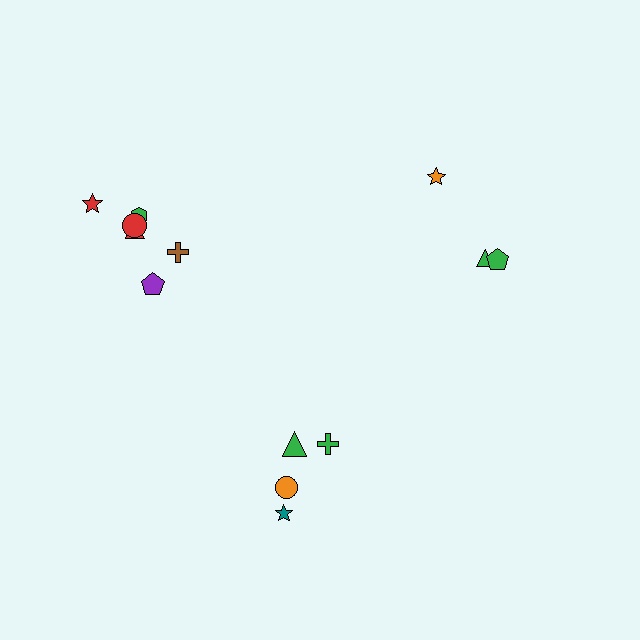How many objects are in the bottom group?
There are 4 objects.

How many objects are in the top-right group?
There are 3 objects.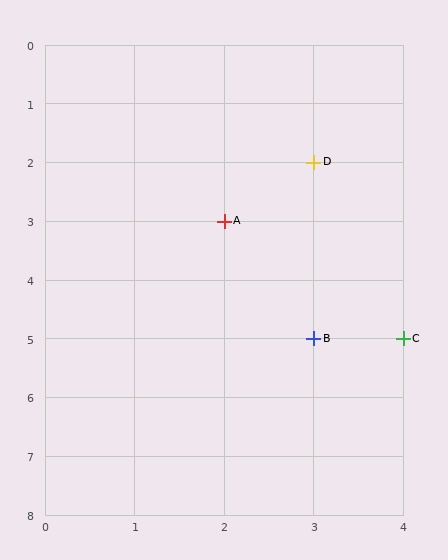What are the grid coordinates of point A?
Point A is at grid coordinates (2, 3).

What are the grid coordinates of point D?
Point D is at grid coordinates (3, 2).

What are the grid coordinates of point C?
Point C is at grid coordinates (4, 5).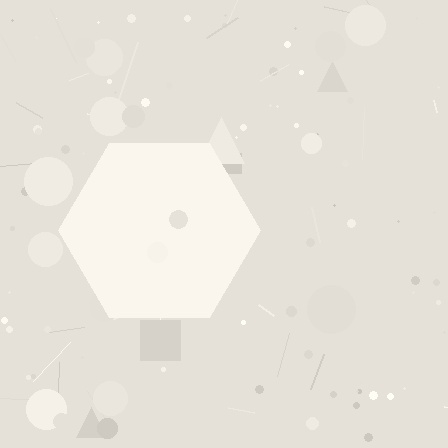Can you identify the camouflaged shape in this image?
The camouflaged shape is a hexagon.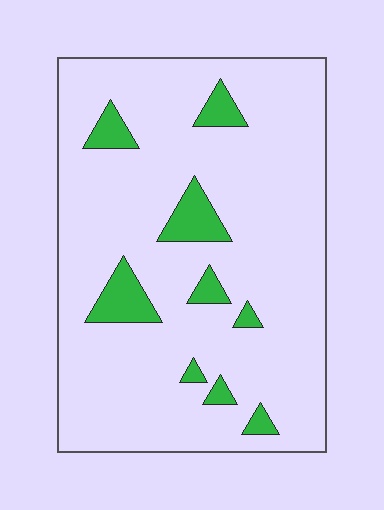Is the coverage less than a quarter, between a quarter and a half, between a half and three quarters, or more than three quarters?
Less than a quarter.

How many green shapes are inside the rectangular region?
9.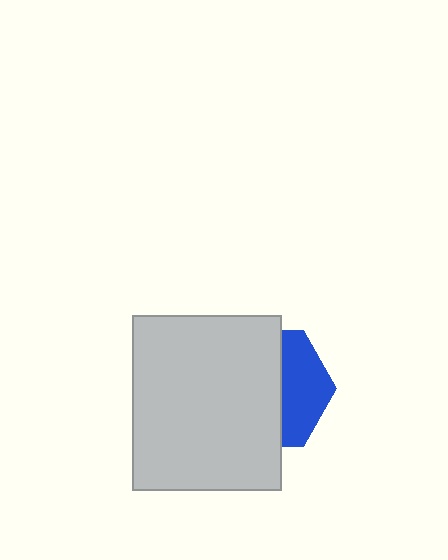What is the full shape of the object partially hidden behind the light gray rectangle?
The partially hidden object is a blue hexagon.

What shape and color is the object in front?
The object in front is a light gray rectangle.